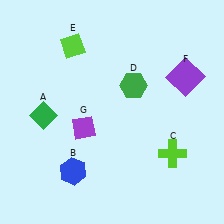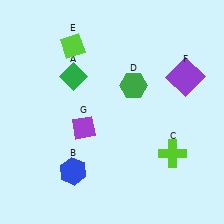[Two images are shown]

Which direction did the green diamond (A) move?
The green diamond (A) moved up.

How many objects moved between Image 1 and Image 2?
1 object moved between the two images.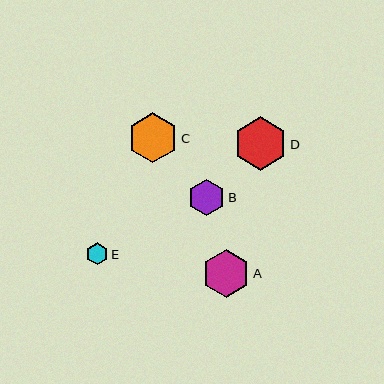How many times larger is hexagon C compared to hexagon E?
Hexagon C is approximately 2.3 times the size of hexagon E.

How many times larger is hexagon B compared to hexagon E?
Hexagon B is approximately 1.7 times the size of hexagon E.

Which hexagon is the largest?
Hexagon D is the largest with a size of approximately 54 pixels.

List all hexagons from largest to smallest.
From largest to smallest: D, C, A, B, E.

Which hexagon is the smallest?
Hexagon E is the smallest with a size of approximately 22 pixels.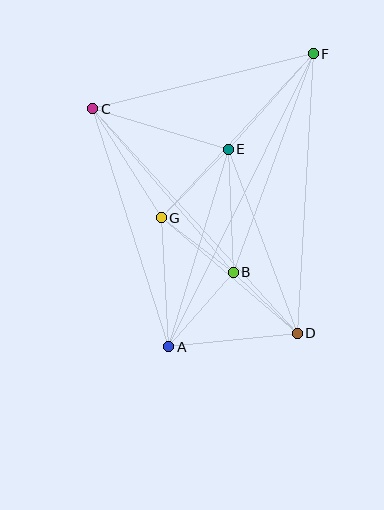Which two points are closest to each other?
Points B and D are closest to each other.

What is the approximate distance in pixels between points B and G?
The distance between B and G is approximately 91 pixels.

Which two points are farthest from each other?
Points A and F are farthest from each other.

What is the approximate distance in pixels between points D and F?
The distance between D and F is approximately 280 pixels.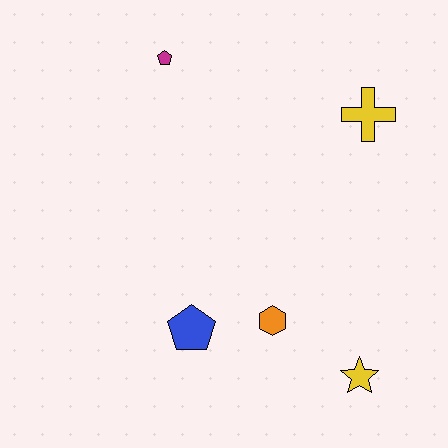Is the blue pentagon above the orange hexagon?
No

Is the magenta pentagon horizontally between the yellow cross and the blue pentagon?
No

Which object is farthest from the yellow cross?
The blue pentagon is farthest from the yellow cross.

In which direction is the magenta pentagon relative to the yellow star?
The magenta pentagon is above the yellow star.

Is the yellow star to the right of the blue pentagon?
Yes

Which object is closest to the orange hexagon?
The blue pentagon is closest to the orange hexagon.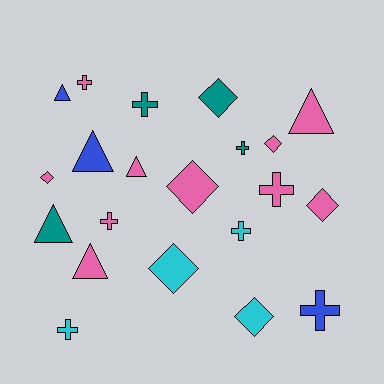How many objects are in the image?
There are 21 objects.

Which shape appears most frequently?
Cross, with 8 objects.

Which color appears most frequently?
Pink, with 10 objects.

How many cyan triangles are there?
There are no cyan triangles.